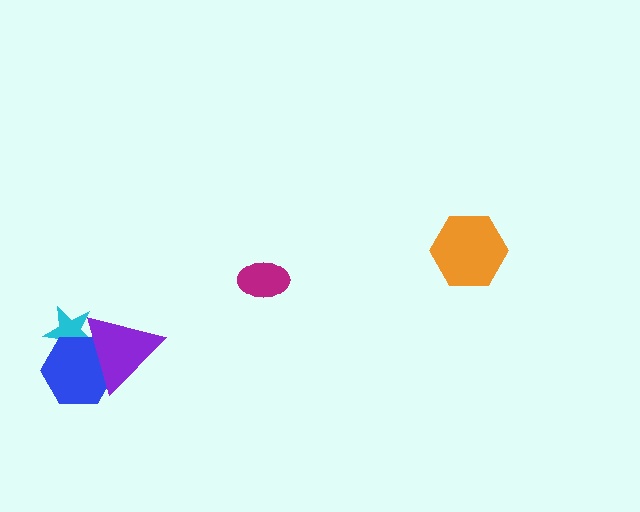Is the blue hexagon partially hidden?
Yes, it is partially covered by another shape.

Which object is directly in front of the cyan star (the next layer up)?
The blue hexagon is directly in front of the cyan star.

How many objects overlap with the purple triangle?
2 objects overlap with the purple triangle.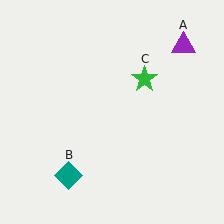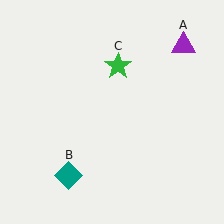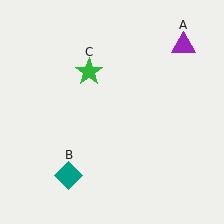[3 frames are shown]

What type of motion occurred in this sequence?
The green star (object C) rotated counterclockwise around the center of the scene.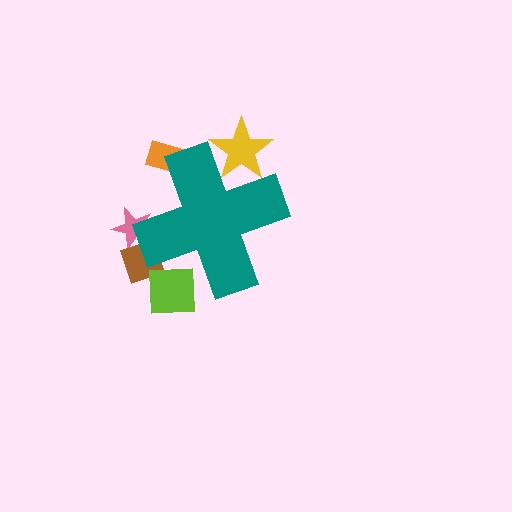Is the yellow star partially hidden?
Yes, the yellow star is partially hidden behind the teal cross.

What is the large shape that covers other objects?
A teal cross.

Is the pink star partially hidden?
Yes, the pink star is partially hidden behind the teal cross.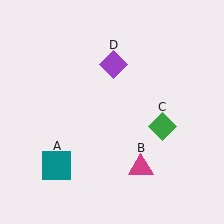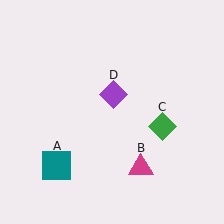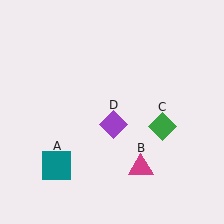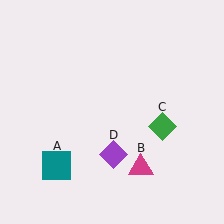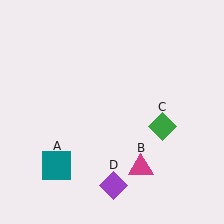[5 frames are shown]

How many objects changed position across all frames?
1 object changed position: purple diamond (object D).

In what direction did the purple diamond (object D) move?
The purple diamond (object D) moved down.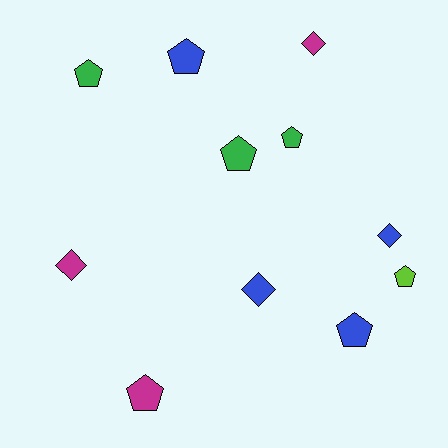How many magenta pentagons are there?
There is 1 magenta pentagon.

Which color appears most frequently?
Blue, with 4 objects.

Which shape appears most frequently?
Pentagon, with 7 objects.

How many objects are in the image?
There are 11 objects.